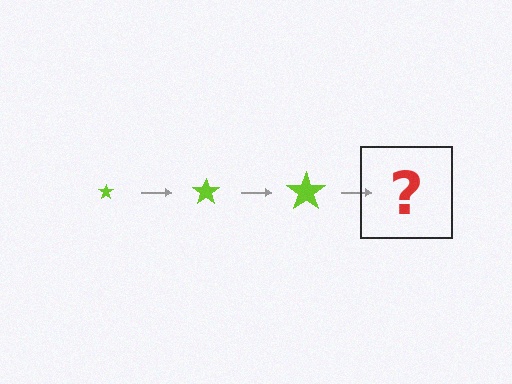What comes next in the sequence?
The next element should be a lime star, larger than the previous one.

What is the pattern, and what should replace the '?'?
The pattern is that the star gets progressively larger each step. The '?' should be a lime star, larger than the previous one.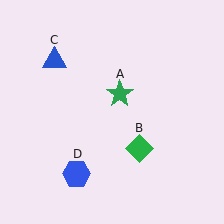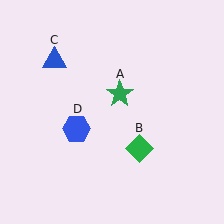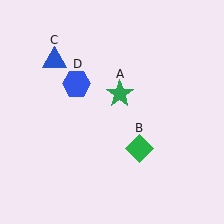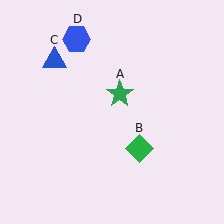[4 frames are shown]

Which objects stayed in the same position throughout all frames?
Green star (object A) and green diamond (object B) and blue triangle (object C) remained stationary.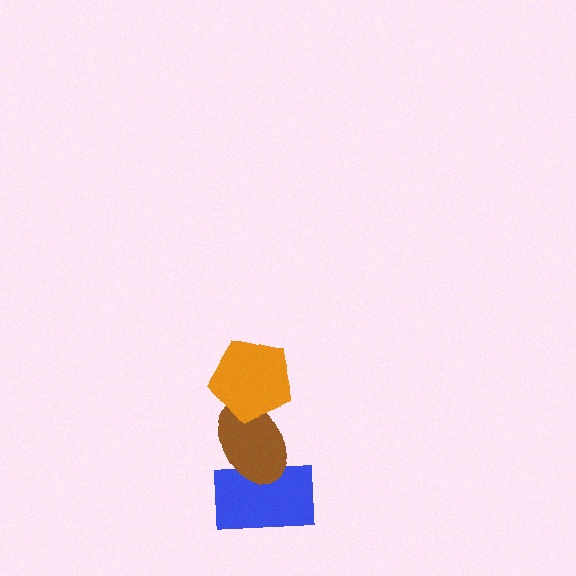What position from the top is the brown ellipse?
The brown ellipse is 2nd from the top.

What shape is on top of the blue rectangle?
The brown ellipse is on top of the blue rectangle.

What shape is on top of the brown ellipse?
The orange pentagon is on top of the brown ellipse.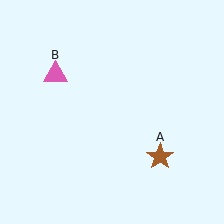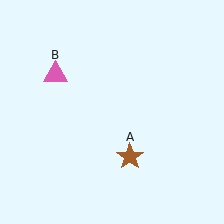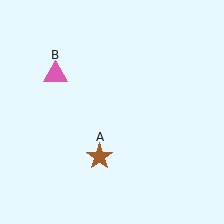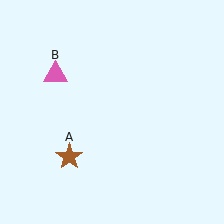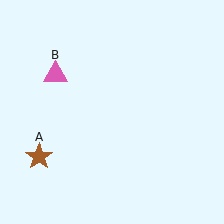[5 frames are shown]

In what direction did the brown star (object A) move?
The brown star (object A) moved left.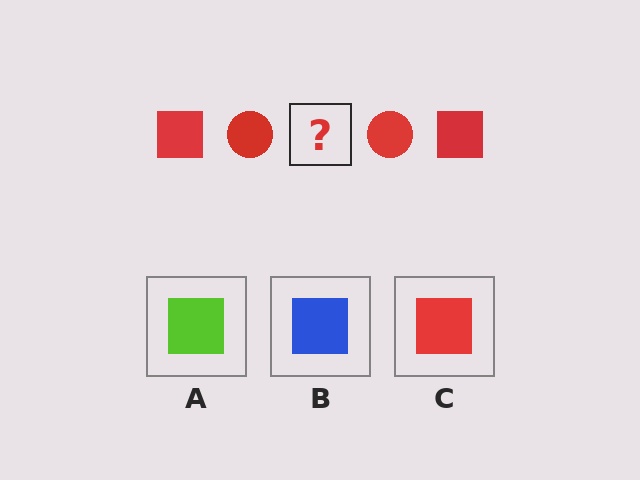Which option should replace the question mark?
Option C.